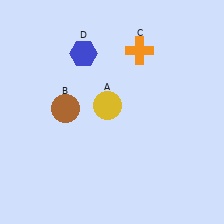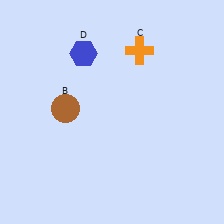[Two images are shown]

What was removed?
The yellow circle (A) was removed in Image 2.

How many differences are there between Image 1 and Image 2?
There is 1 difference between the two images.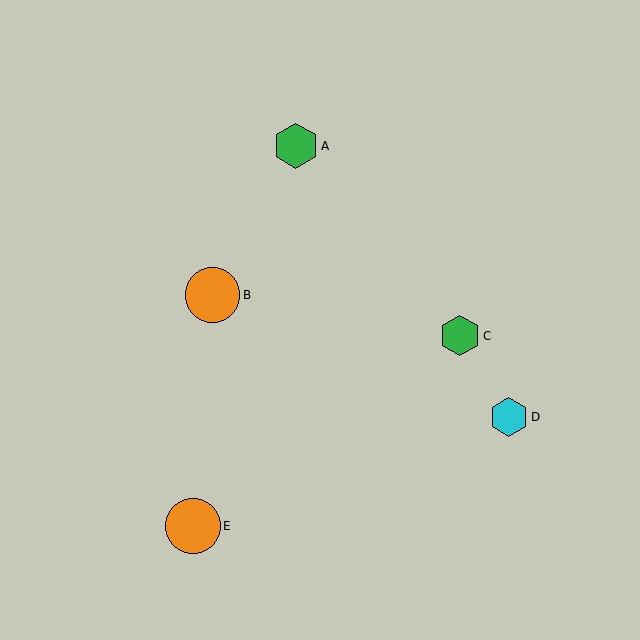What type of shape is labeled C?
Shape C is a green hexagon.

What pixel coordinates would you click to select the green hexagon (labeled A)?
Click at (296, 146) to select the green hexagon A.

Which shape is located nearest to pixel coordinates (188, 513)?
The orange circle (labeled E) at (193, 526) is nearest to that location.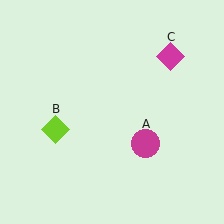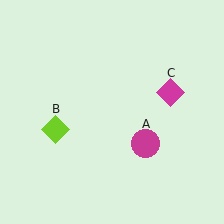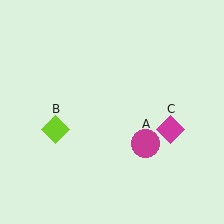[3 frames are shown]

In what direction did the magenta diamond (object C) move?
The magenta diamond (object C) moved down.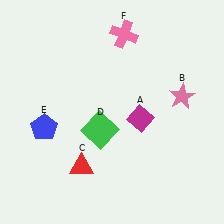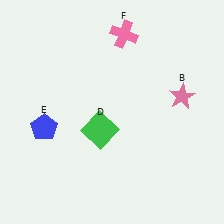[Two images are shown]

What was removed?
The magenta diamond (A), the red triangle (C) were removed in Image 2.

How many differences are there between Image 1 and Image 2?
There are 2 differences between the two images.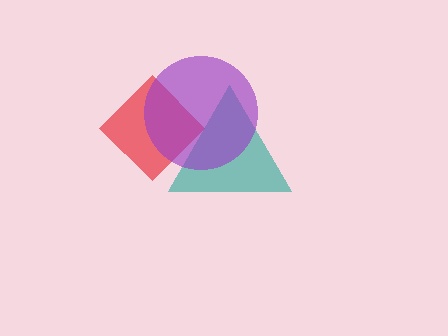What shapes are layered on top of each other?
The layered shapes are: a red diamond, a teal triangle, a purple circle.